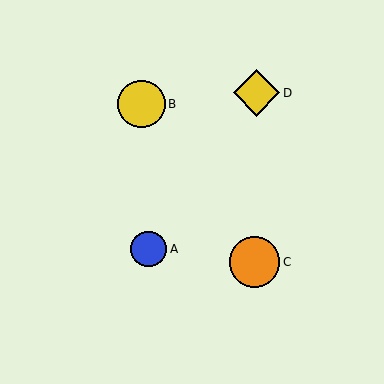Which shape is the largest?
The orange circle (labeled C) is the largest.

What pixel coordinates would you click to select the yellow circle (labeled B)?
Click at (142, 104) to select the yellow circle B.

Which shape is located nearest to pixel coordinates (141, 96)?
The yellow circle (labeled B) at (142, 104) is nearest to that location.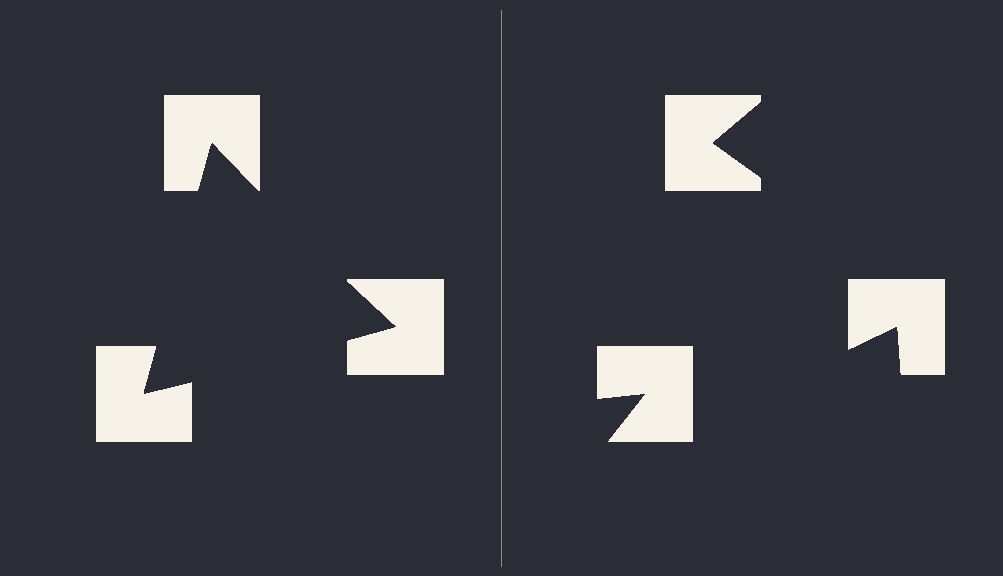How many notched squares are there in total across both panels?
6 — 3 on each side.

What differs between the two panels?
The notched squares are positioned identically on both sides; only the wedge orientations differ. On the left they align to a triangle; on the right they are misaligned.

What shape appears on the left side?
An illusory triangle.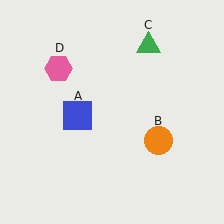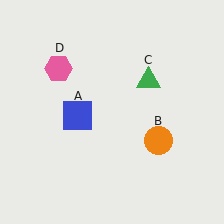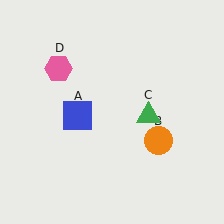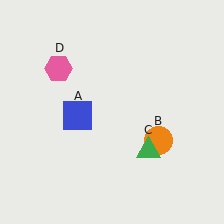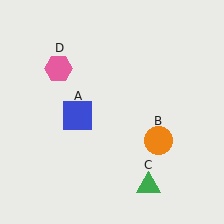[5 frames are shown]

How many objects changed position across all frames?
1 object changed position: green triangle (object C).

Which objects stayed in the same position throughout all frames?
Blue square (object A) and orange circle (object B) and pink hexagon (object D) remained stationary.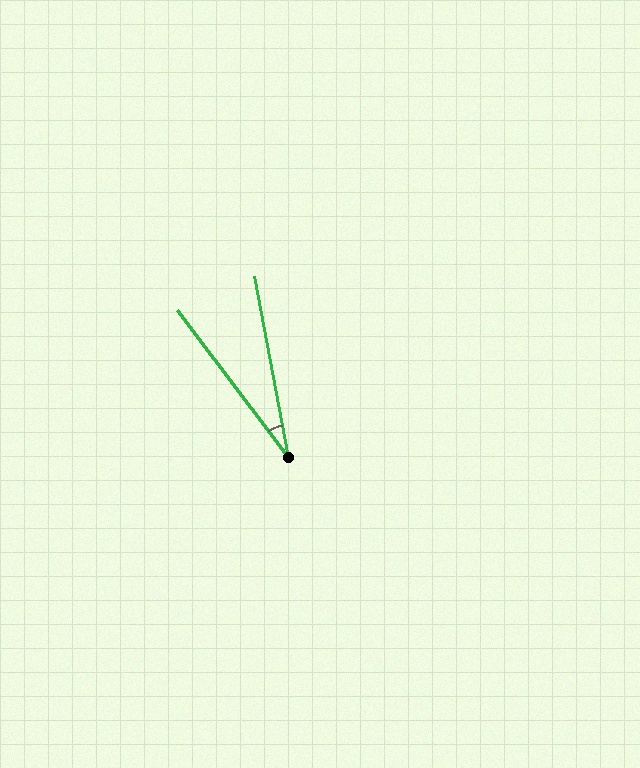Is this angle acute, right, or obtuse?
It is acute.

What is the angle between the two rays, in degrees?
Approximately 26 degrees.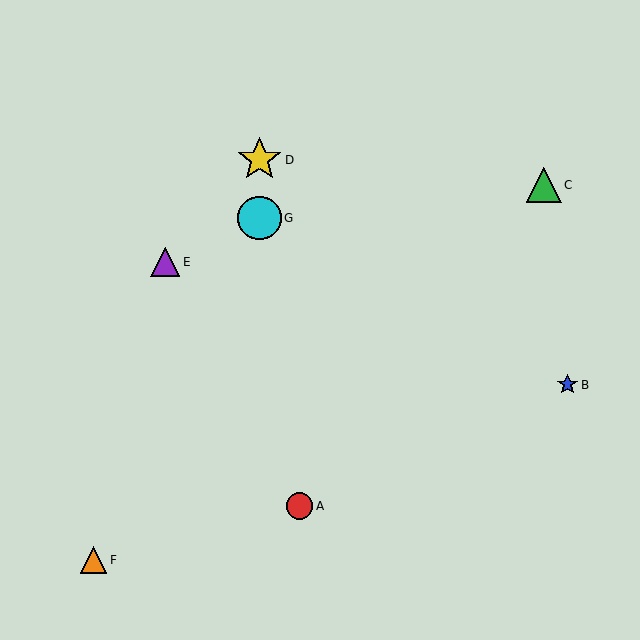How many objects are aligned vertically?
2 objects (D, G) are aligned vertically.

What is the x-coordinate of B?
Object B is at x≈568.